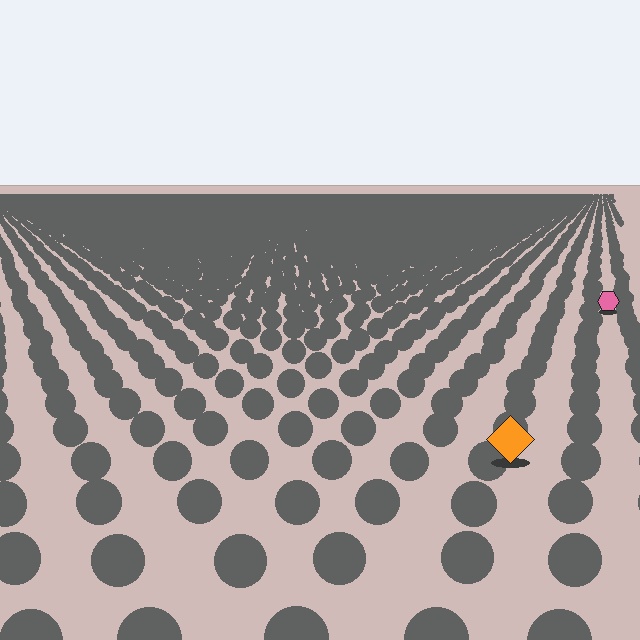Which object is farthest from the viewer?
The pink hexagon is farthest from the viewer. It appears smaller and the ground texture around it is denser.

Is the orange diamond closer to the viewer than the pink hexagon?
Yes. The orange diamond is closer — you can tell from the texture gradient: the ground texture is coarser near it.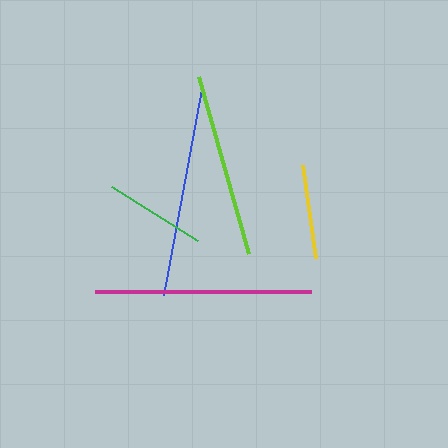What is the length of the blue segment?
The blue segment is approximately 210 pixels long.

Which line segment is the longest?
The magenta line is the longest at approximately 216 pixels.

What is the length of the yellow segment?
The yellow segment is approximately 94 pixels long.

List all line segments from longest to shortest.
From longest to shortest: magenta, blue, lime, green, yellow.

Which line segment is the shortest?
The yellow line is the shortest at approximately 94 pixels.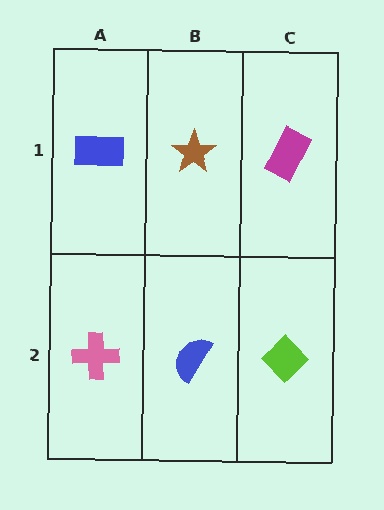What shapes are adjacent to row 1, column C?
A lime diamond (row 2, column C), a brown star (row 1, column B).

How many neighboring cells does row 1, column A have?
2.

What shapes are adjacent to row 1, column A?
A pink cross (row 2, column A), a brown star (row 1, column B).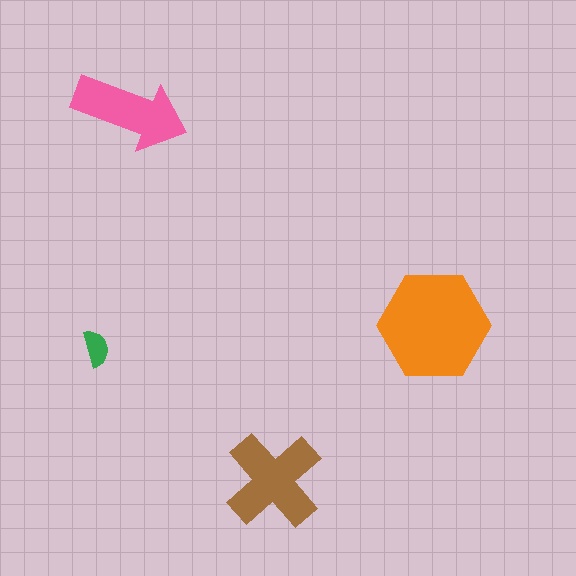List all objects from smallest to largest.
The green semicircle, the pink arrow, the brown cross, the orange hexagon.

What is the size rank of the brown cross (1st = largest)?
2nd.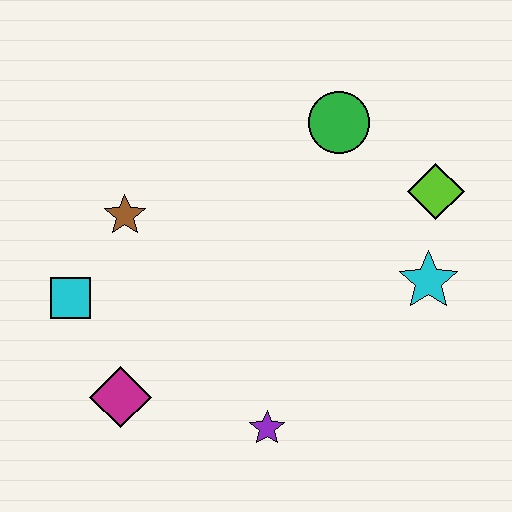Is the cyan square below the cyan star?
Yes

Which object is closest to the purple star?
The magenta diamond is closest to the purple star.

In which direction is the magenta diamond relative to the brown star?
The magenta diamond is below the brown star.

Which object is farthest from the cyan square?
The lime diamond is farthest from the cyan square.